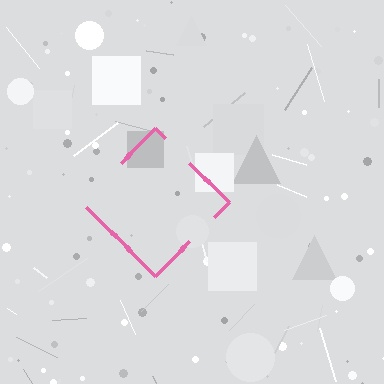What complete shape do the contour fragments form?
The contour fragments form a diamond.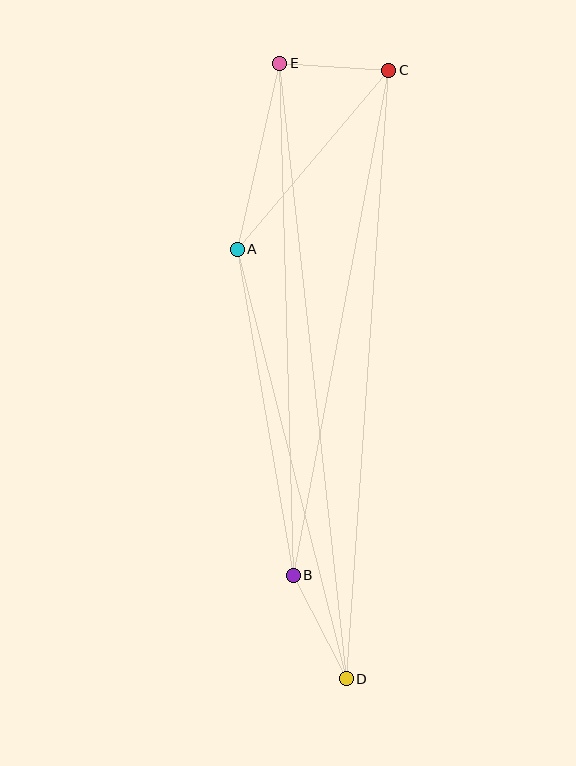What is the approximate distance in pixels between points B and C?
The distance between B and C is approximately 514 pixels.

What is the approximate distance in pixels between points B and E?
The distance between B and E is approximately 512 pixels.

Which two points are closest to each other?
Points C and E are closest to each other.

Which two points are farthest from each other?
Points D and E are farthest from each other.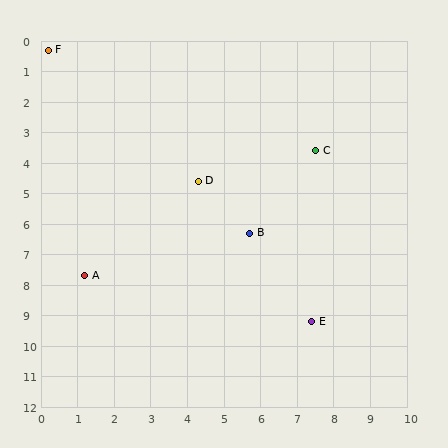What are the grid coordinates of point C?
Point C is at approximately (7.5, 3.6).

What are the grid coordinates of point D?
Point D is at approximately (4.3, 4.6).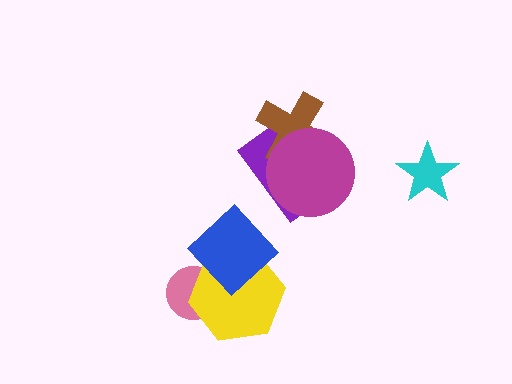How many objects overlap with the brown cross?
2 objects overlap with the brown cross.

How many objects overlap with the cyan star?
0 objects overlap with the cyan star.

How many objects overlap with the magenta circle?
2 objects overlap with the magenta circle.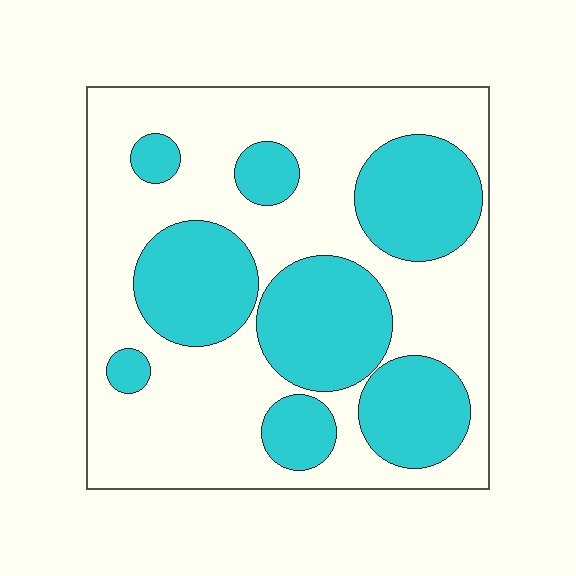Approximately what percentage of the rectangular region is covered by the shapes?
Approximately 40%.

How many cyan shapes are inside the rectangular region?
8.